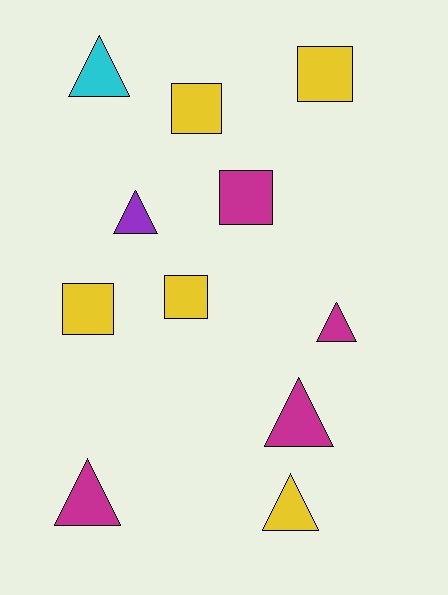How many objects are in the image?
There are 11 objects.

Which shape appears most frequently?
Triangle, with 6 objects.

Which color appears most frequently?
Yellow, with 5 objects.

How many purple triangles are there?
There is 1 purple triangle.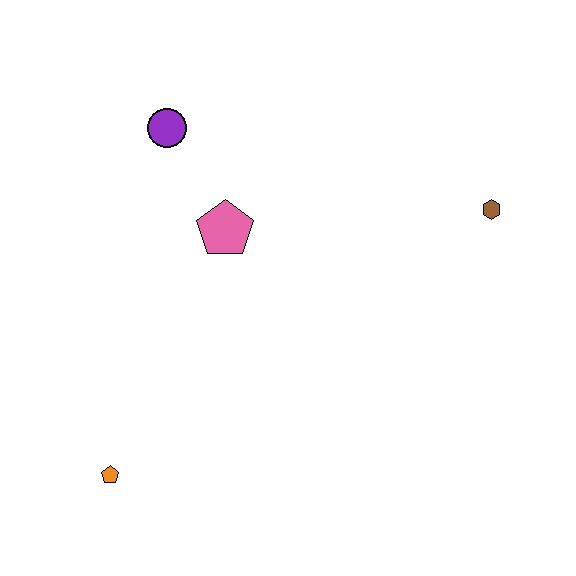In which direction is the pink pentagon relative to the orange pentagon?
The pink pentagon is above the orange pentagon.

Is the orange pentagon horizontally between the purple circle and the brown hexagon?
No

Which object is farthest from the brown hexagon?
The orange pentagon is farthest from the brown hexagon.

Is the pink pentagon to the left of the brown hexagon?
Yes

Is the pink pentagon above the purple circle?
No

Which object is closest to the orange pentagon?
The pink pentagon is closest to the orange pentagon.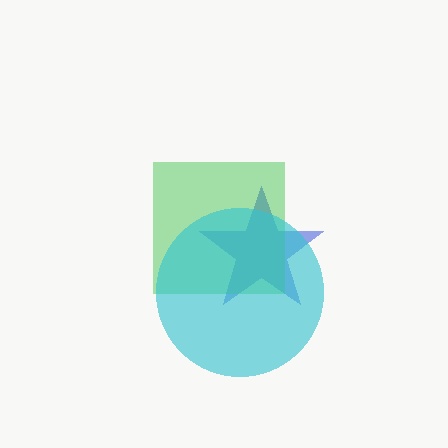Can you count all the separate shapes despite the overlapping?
Yes, there are 3 separate shapes.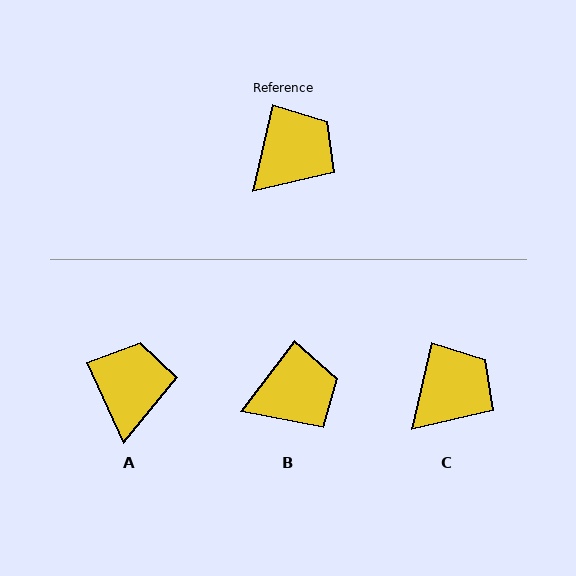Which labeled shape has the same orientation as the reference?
C.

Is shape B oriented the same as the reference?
No, it is off by about 24 degrees.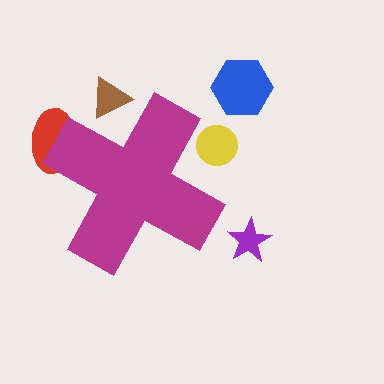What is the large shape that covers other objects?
A magenta cross.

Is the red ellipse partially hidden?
Yes, the red ellipse is partially hidden behind the magenta cross.